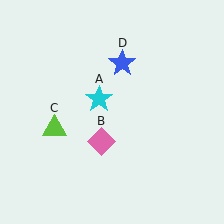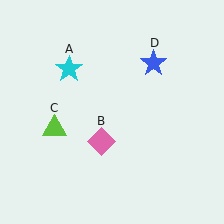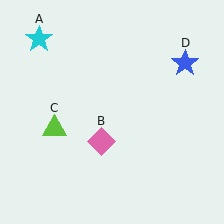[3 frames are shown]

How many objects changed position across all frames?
2 objects changed position: cyan star (object A), blue star (object D).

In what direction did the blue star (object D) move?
The blue star (object D) moved right.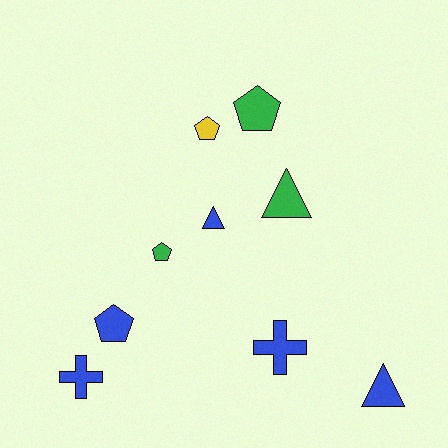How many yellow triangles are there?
There are no yellow triangles.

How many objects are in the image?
There are 9 objects.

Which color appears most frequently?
Blue, with 5 objects.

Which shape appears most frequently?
Pentagon, with 4 objects.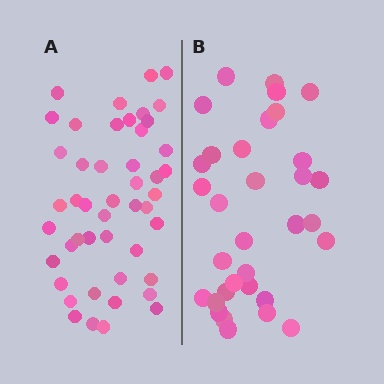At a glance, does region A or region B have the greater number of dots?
Region A (the left region) has more dots.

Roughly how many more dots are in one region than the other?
Region A has approximately 15 more dots than region B.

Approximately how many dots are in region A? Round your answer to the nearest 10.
About 50 dots. (The exact count is 47, which rounds to 50.)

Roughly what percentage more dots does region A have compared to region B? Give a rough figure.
About 40% more.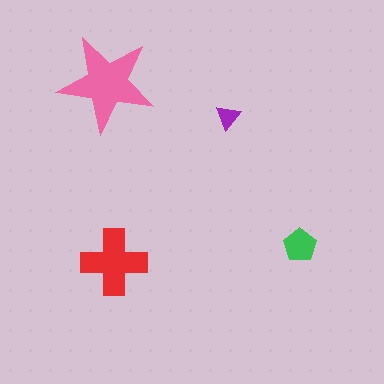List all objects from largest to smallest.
The pink star, the red cross, the green pentagon, the purple triangle.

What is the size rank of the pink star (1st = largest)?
1st.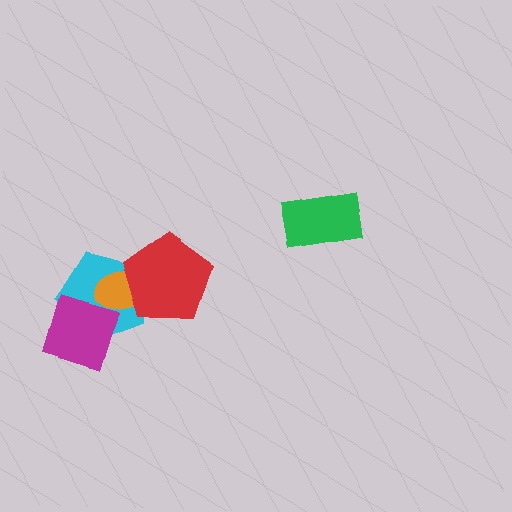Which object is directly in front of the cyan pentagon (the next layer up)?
The magenta diamond is directly in front of the cyan pentagon.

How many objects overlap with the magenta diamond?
2 objects overlap with the magenta diamond.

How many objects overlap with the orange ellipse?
3 objects overlap with the orange ellipse.